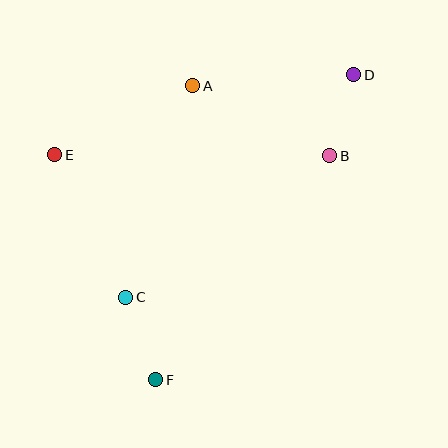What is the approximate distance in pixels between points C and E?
The distance between C and E is approximately 159 pixels.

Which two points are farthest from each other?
Points D and F are farthest from each other.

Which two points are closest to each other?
Points B and D are closest to each other.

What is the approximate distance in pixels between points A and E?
The distance between A and E is approximately 154 pixels.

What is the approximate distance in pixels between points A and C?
The distance between A and C is approximately 222 pixels.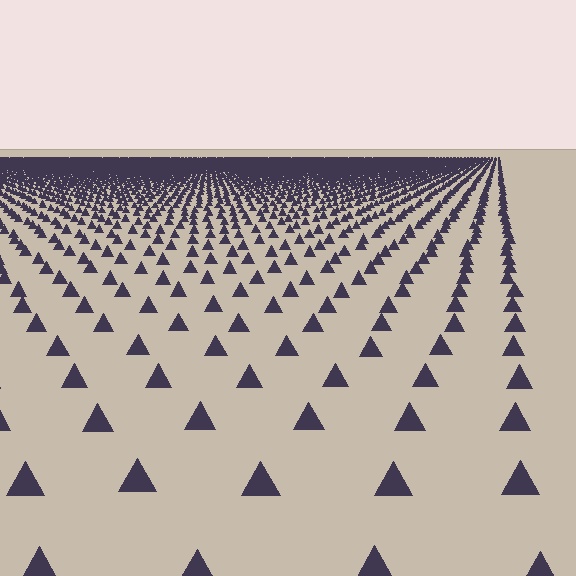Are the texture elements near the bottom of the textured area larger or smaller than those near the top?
Larger. Near the bottom, elements are closer to the viewer and appear at a bigger on-screen size.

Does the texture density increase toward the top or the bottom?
Density increases toward the top.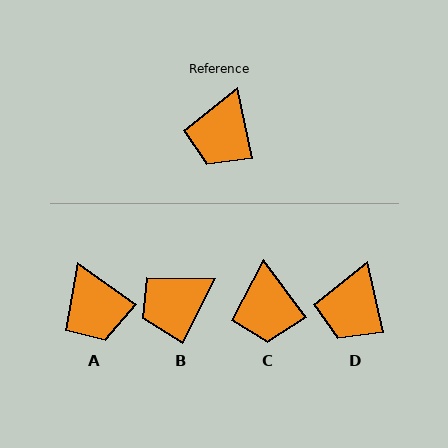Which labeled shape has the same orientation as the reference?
D.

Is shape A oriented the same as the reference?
No, it is off by about 42 degrees.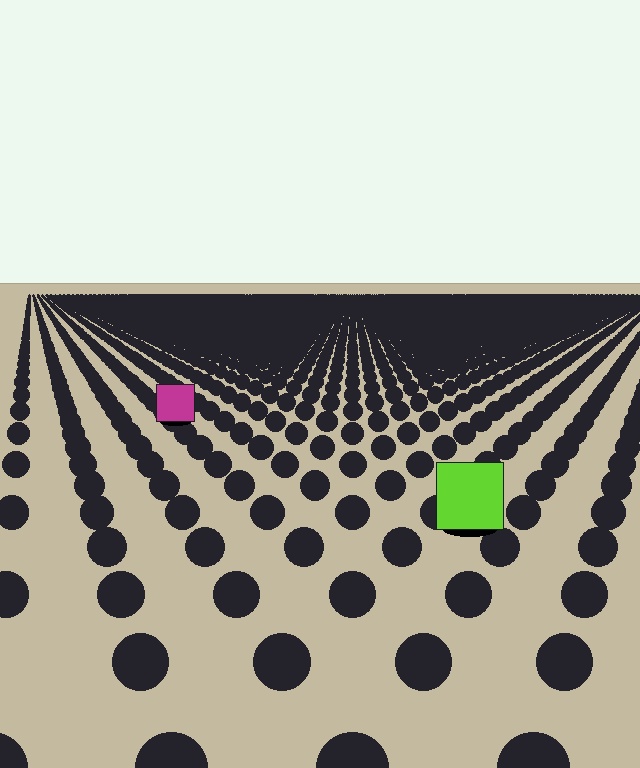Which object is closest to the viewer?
The lime square is closest. The texture marks near it are larger and more spread out.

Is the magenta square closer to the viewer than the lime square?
No. The lime square is closer — you can tell from the texture gradient: the ground texture is coarser near it.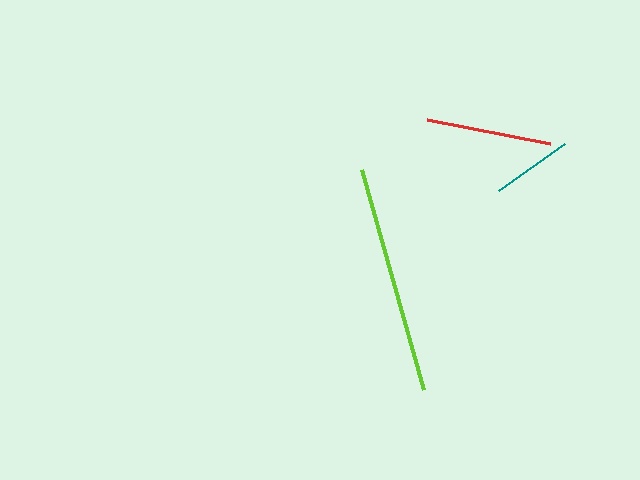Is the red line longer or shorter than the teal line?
The red line is longer than the teal line.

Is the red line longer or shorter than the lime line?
The lime line is longer than the red line.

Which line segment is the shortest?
The teal line is the shortest at approximately 81 pixels.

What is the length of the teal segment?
The teal segment is approximately 81 pixels long.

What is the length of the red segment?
The red segment is approximately 126 pixels long.